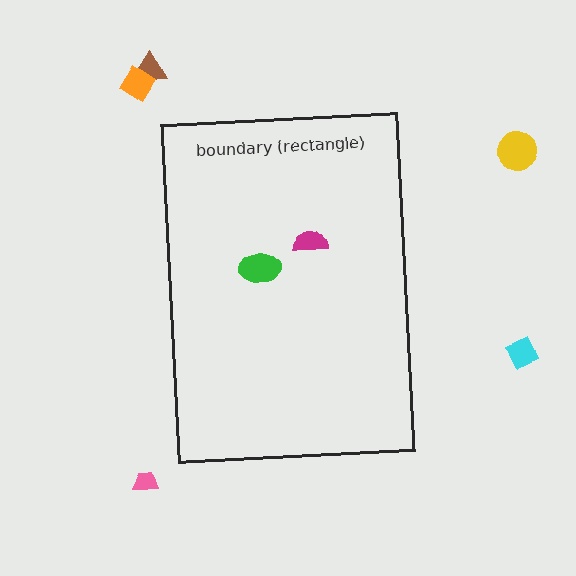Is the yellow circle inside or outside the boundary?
Outside.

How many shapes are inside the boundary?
2 inside, 5 outside.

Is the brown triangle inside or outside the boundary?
Outside.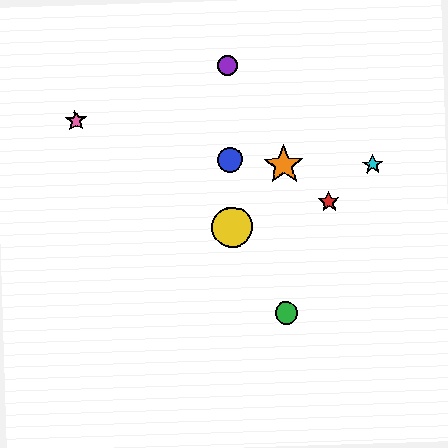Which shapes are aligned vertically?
The blue circle, the yellow circle, the purple circle are aligned vertically.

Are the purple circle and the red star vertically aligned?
No, the purple circle is at x≈227 and the red star is at x≈329.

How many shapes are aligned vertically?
3 shapes (the blue circle, the yellow circle, the purple circle) are aligned vertically.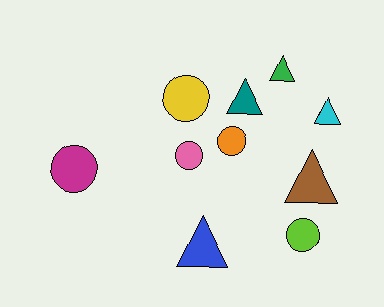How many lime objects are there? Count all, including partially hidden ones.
There is 1 lime object.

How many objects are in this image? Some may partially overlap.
There are 10 objects.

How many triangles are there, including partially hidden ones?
There are 5 triangles.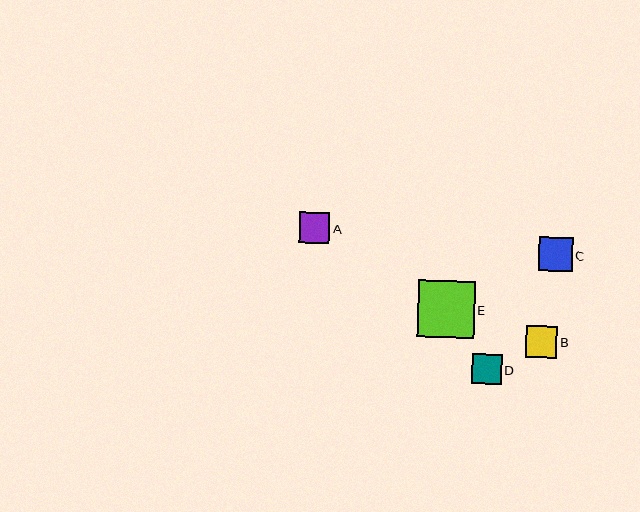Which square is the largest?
Square E is the largest with a size of approximately 57 pixels.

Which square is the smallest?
Square D is the smallest with a size of approximately 30 pixels.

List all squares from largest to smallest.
From largest to smallest: E, C, B, A, D.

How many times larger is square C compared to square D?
Square C is approximately 1.1 times the size of square D.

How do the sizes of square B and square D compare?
Square B and square D are approximately the same size.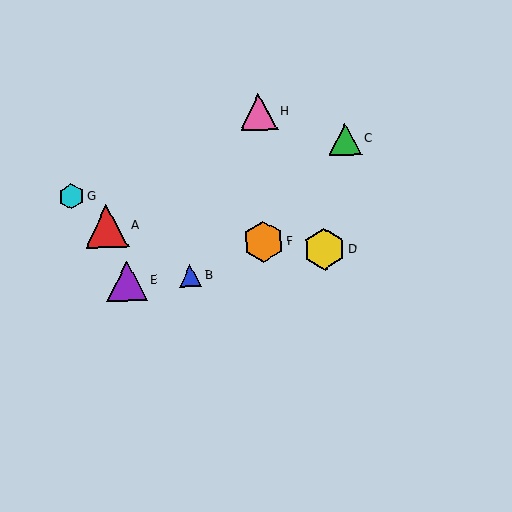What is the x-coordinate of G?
Object G is at x≈71.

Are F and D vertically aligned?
No, F is at x≈263 and D is at x≈324.